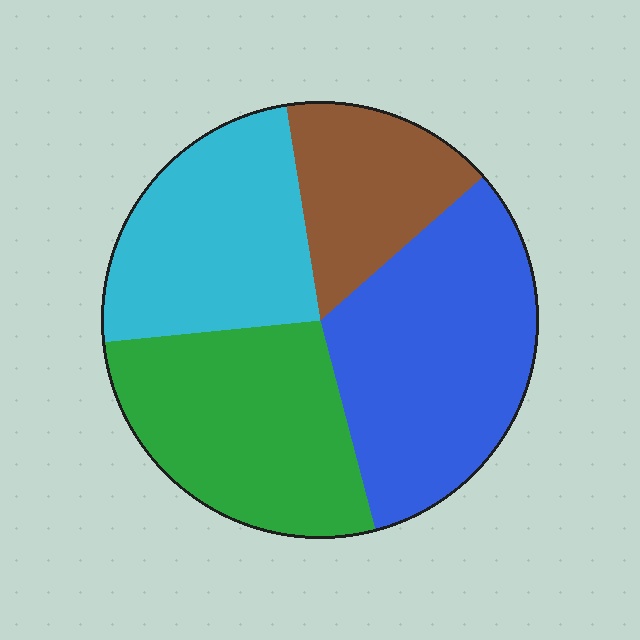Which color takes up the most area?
Blue, at roughly 30%.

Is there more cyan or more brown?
Cyan.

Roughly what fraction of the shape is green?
Green takes up between a quarter and a half of the shape.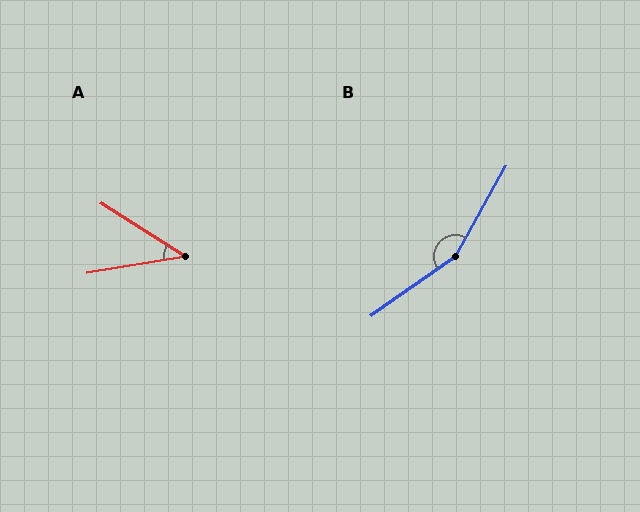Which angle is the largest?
B, at approximately 154 degrees.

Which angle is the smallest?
A, at approximately 42 degrees.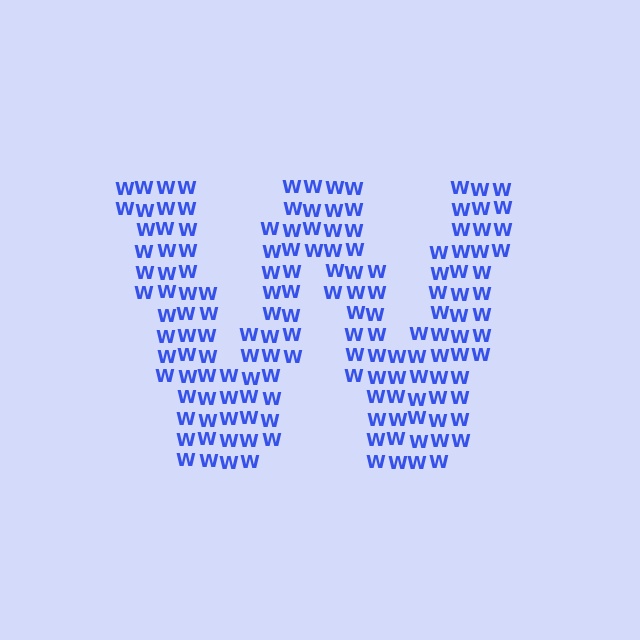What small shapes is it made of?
It is made of small letter W's.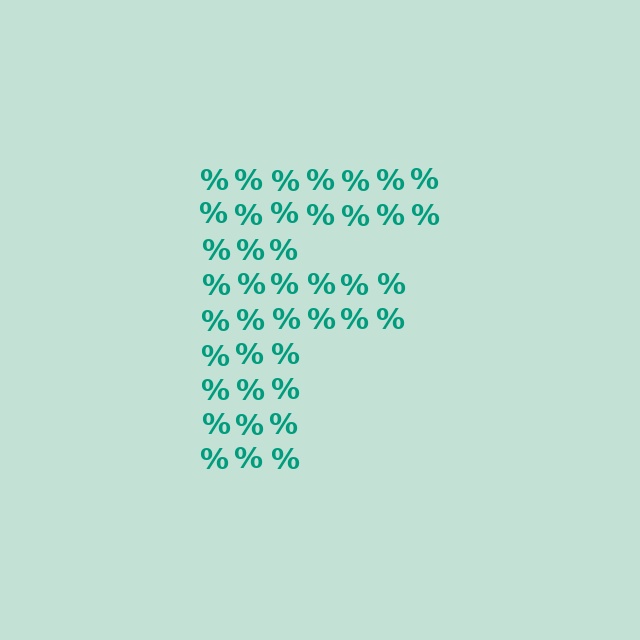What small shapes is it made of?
It is made of small percent signs.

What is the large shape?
The large shape is the letter F.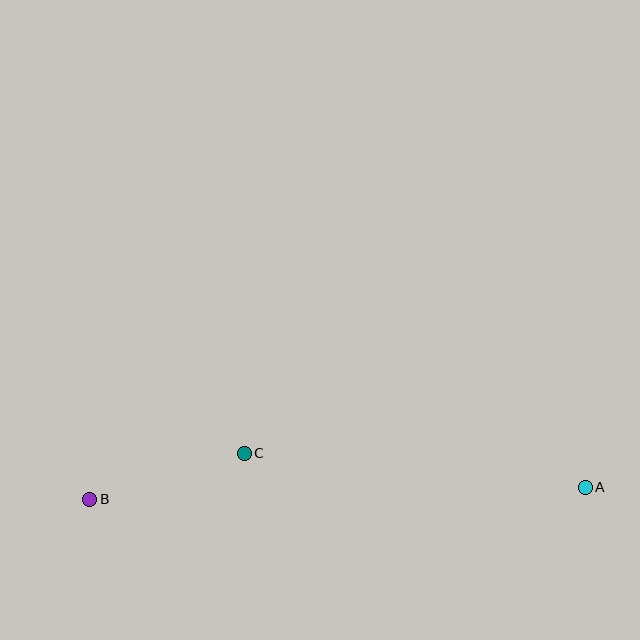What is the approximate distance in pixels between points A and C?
The distance between A and C is approximately 343 pixels.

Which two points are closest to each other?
Points B and C are closest to each other.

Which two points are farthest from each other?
Points A and B are farthest from each other.